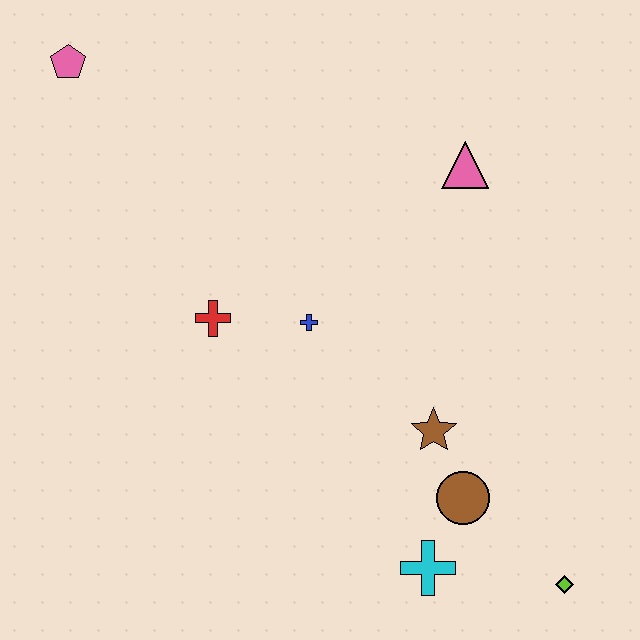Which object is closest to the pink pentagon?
The red cross is closest to the pink pentagon.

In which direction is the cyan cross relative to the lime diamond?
The cyan cross is to the left of the lime diamond.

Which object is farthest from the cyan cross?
The pink pentagon is farthest from the cyan cross.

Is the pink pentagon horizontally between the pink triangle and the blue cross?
No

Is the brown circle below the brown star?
Yes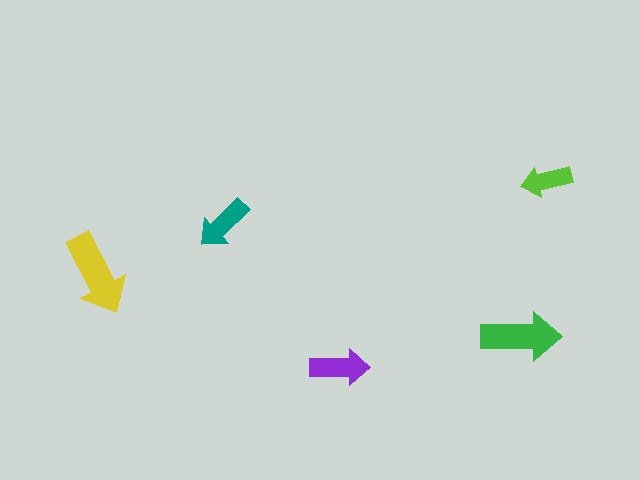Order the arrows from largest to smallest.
the yellow one, the green one, the purple one, the teal one, the lime one.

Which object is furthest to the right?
The lime arrow is rightmost.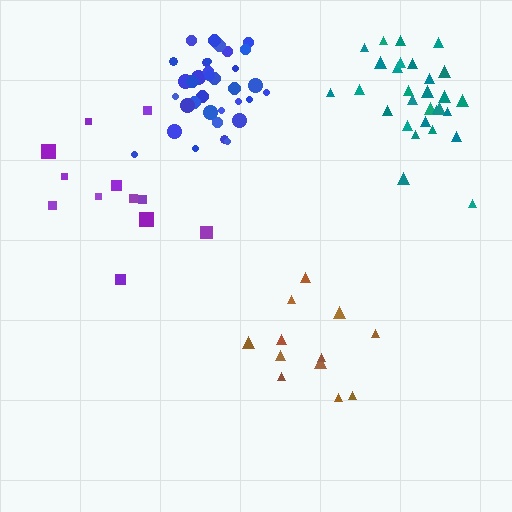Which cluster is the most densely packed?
Blue.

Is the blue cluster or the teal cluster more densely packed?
Blue.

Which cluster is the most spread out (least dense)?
Purple.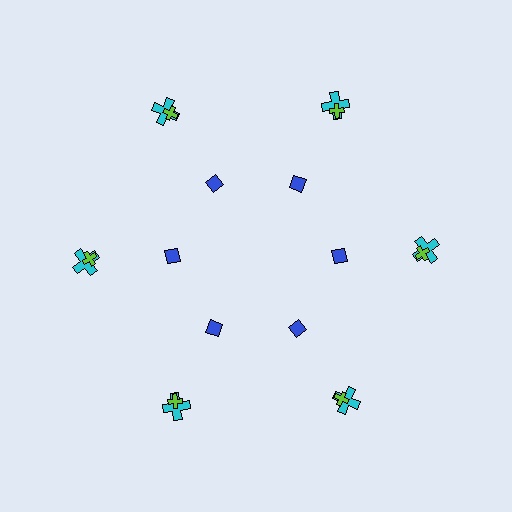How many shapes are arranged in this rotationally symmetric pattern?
There are 18 shapes, arranged in 6 groups of 3.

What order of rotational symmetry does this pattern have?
This pattern has 6-fold rotational symmetry.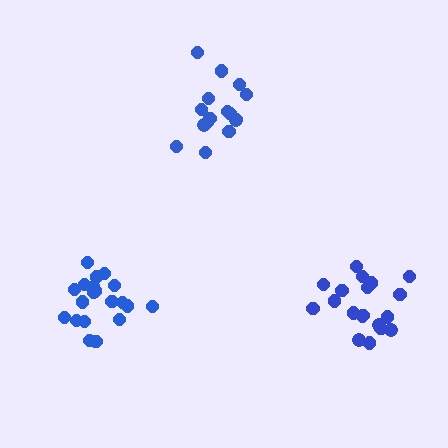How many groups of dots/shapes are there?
There are 3 groups.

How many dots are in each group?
Group 1: 19 dots, Group 2: 16 dots, Group 3: 20 dots (55 total).